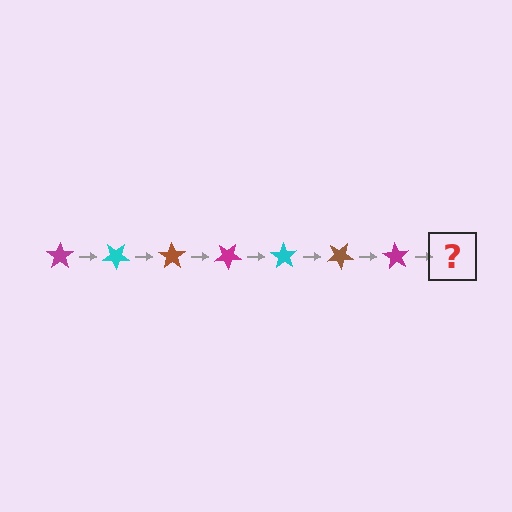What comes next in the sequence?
The next element should be a cyan star, rotated 245 degrees from the start.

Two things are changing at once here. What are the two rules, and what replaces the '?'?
The two rules are that it rotates 35 degrees each step and the color cycles through magenta, cyan, and brown. The '?' should be a cyan star, rotated 245 degrees from the start.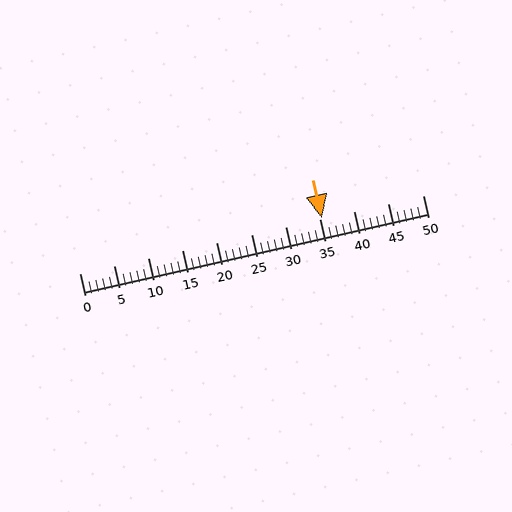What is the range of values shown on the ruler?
The ruler shows values from 0 to 50.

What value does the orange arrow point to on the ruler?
The orange arrow points to approximately 35.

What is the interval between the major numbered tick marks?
The major tick marks are spaced 5 units apart.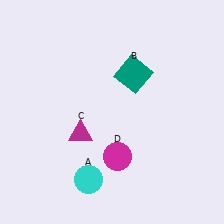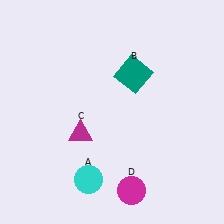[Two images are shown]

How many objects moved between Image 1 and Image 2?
1 object moved between the two images.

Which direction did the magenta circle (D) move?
The magenta circle (D) moved down.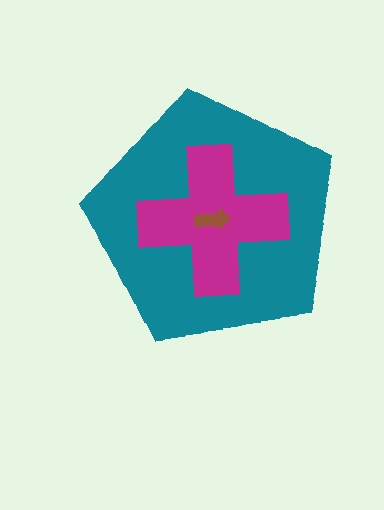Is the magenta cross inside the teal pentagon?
Yes.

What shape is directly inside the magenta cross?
The brown arrow.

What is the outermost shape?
The teal pentagon.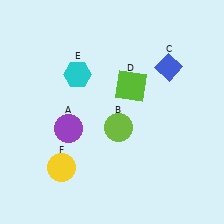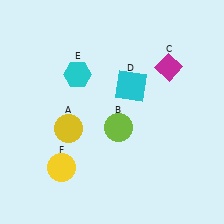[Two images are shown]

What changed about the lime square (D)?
In Image 1, D is lime. In Image 2, it changed to cyan.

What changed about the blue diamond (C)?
In Image 1, C is blue. In Image 2, it changed to magenta.